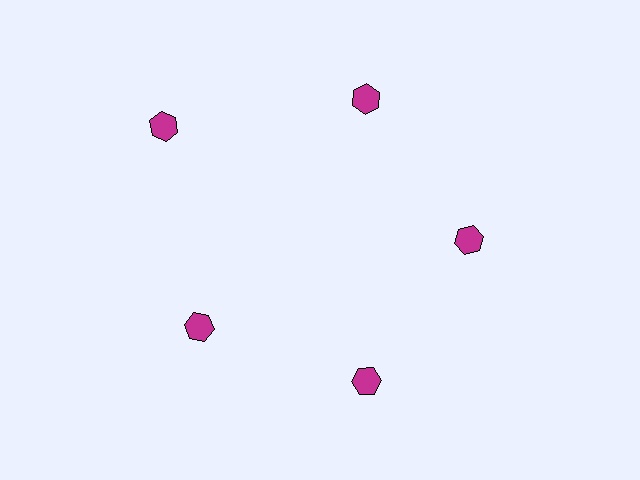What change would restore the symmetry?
The symmetry would be restored by moving it inward, back onto the ring so that all 5 hexagons sit at equal angles and equal distance from the center.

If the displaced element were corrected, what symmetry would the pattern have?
It would have 5-fold rotational symmetry — the pattern would map onto itself every 72 degrees.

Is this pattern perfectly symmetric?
No. The 5 magenta hexagons are arranged in a ring, but one element near the 10 o'clock position is pushed outward from the center, breaking the 5-fold rotational symmetry.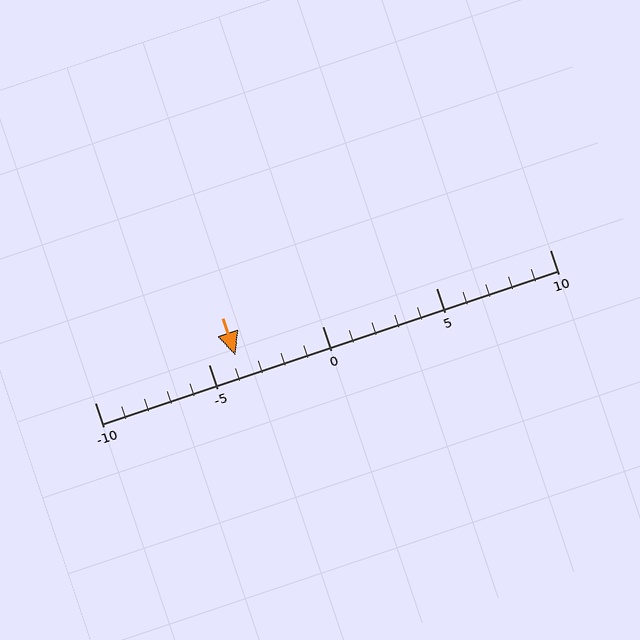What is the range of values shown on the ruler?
The ruler shows values from -10 to 10.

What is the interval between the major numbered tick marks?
The major tick marks are spaced 5 units apart.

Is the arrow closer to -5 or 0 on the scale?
The arrow is closer to -5.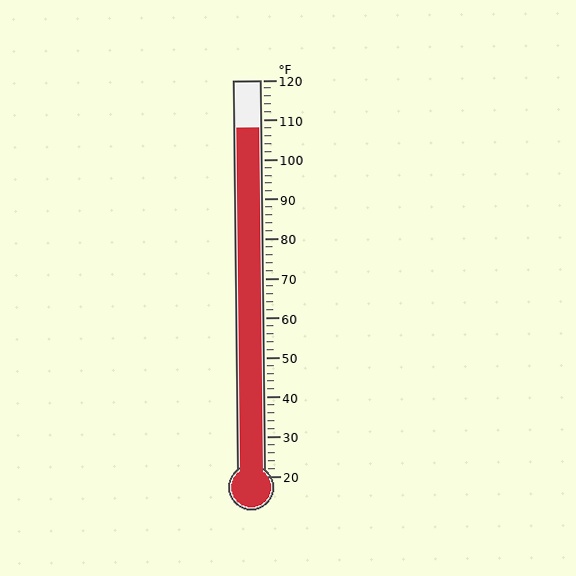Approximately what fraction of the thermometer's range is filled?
The thermometer is filled to approximately 90% of its range.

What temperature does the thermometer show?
The thermometer shows approximately 108°F.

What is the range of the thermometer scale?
The thermometer scale ranges from 20°F to 120°F.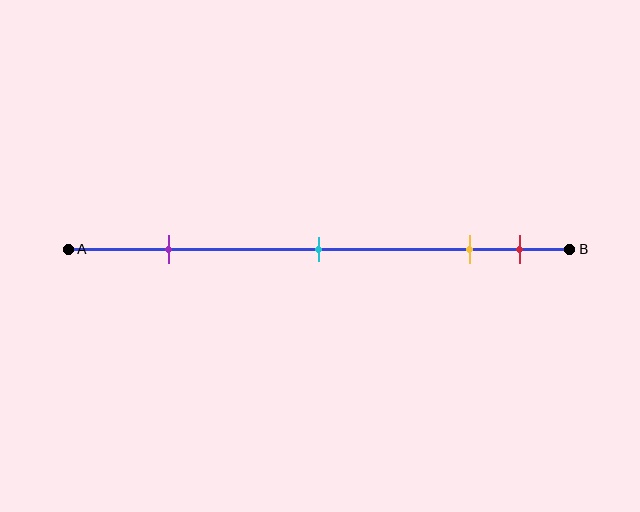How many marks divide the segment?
There are 4 marks dividing the segment.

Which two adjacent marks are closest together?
The yellow and red marks are the closest adjacent pair.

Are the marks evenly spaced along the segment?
No, the marks are not evenly spaced.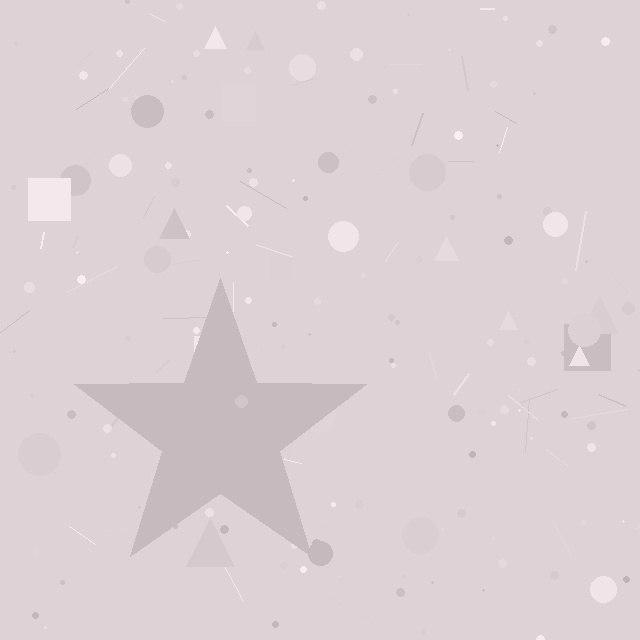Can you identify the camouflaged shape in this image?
The camouflaged shape is a star.